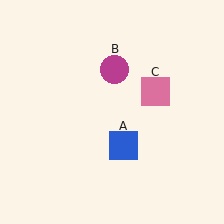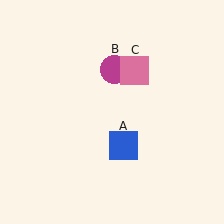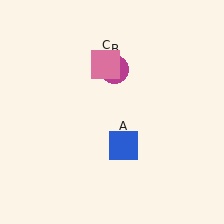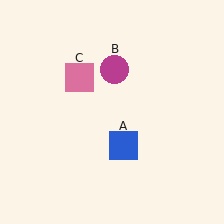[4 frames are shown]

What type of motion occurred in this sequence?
The pink square (object C) rotated counterclockwise around the center of the scene.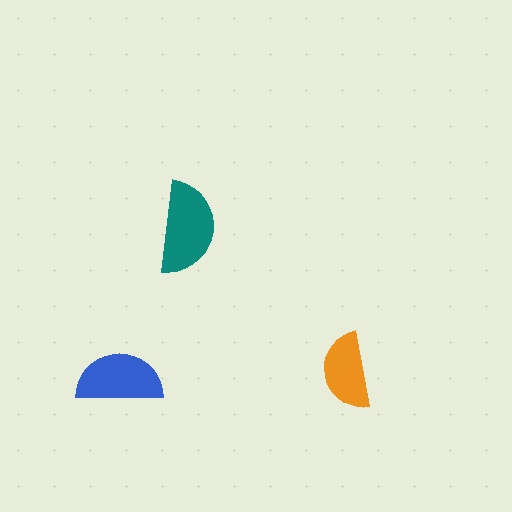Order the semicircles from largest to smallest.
the teal one, the blue one, the orange one.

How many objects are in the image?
There are 3 objects in the image.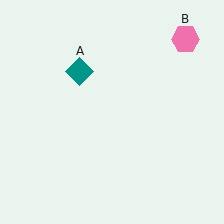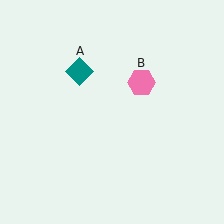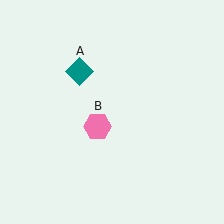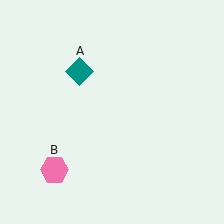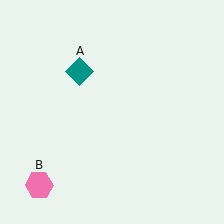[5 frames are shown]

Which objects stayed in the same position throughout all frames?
Teal diamond (object A) remained stationary.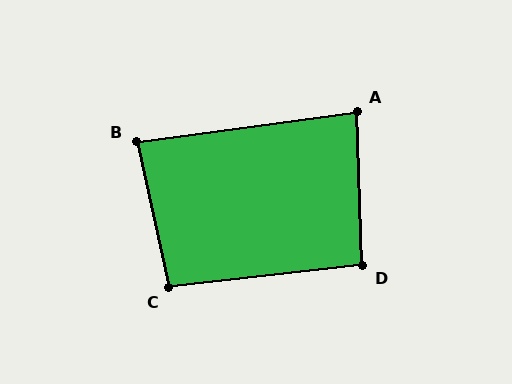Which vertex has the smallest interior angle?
A, at approximately 84 degrees.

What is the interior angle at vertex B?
Approximately 85 degrees (approximately right).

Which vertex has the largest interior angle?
C, at approximately 96 degrees.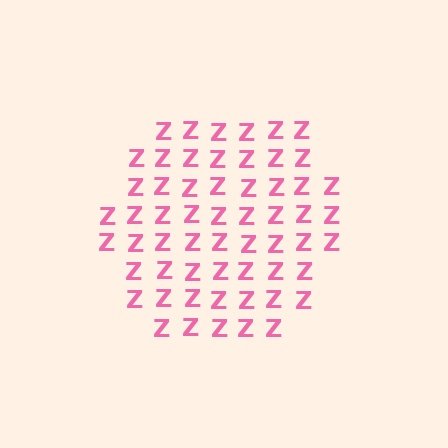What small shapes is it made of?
It is made of small letter Z's.